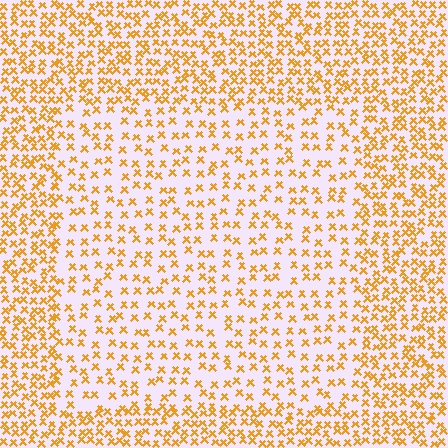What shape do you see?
I see a rectangle.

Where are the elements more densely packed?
The elements are more densely packed outside the rectangle boundary.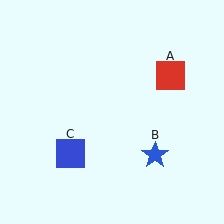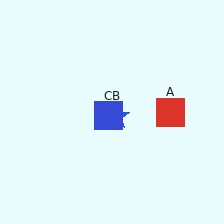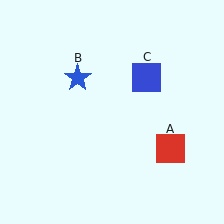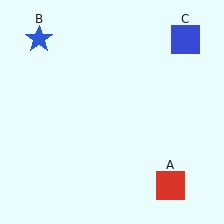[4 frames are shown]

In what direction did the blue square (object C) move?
The blue square (object C) moved up and to the right.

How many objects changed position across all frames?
3 objects changed position: red square (object A), blue star (object B), blue square (object C).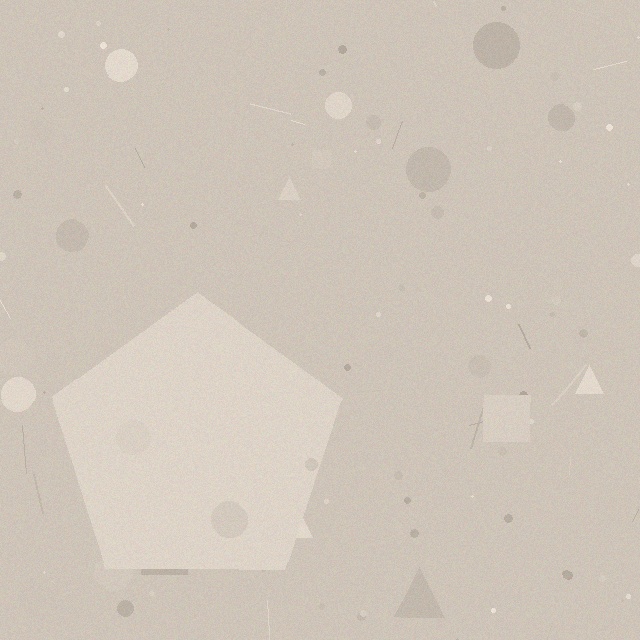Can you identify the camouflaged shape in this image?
The camouflaged shape is a pentagon.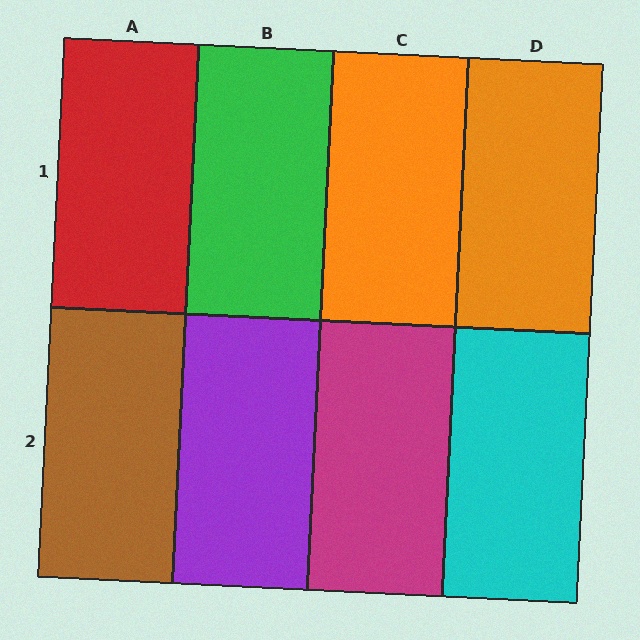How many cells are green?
1 cell is green.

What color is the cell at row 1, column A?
Red.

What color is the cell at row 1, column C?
Orange.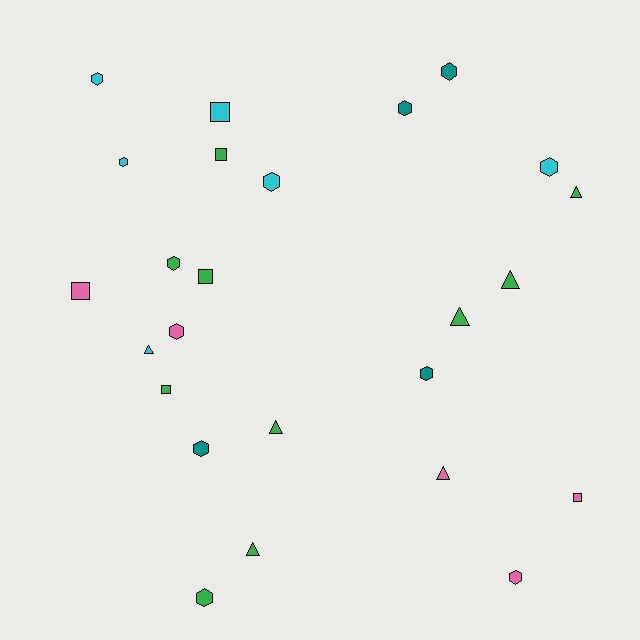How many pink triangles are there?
There is 1 pink triangle.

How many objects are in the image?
There are 25 objects.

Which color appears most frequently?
Green, with 10 objects.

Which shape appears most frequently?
Hexagon, with 12 objects.